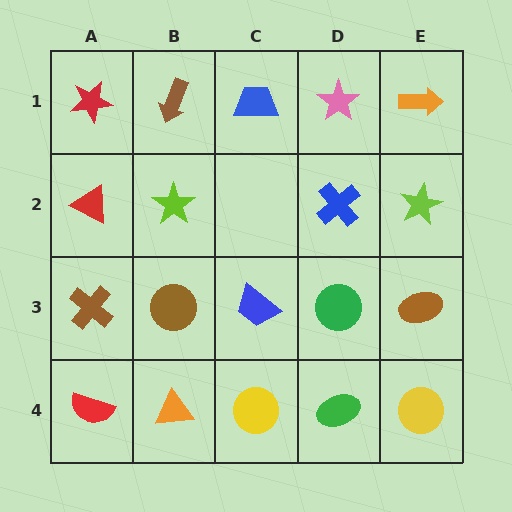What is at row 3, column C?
A blue trapezoid.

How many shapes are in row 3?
5 shapes.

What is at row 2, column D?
A blue cross.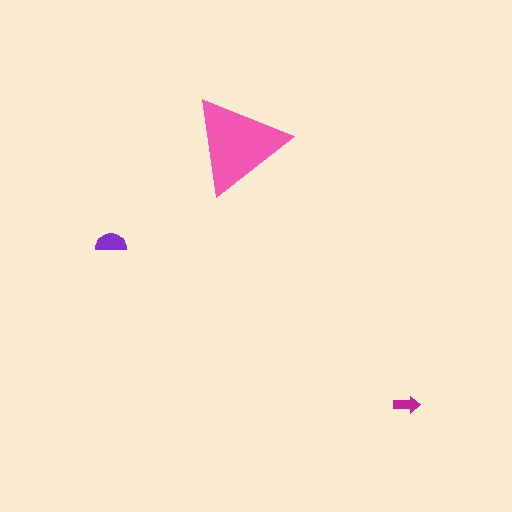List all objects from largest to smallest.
The pink triangle, the purple semicircle, the magenta arrow.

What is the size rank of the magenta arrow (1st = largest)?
3rd.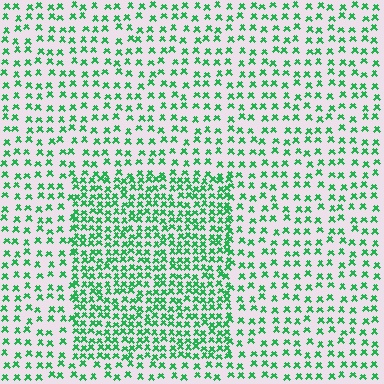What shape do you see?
I see a rectangle.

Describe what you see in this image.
The image contains small green elements arranged at two different densities. A rectangle-shaped region is visible where the elements are more densely packed than the surrounding area.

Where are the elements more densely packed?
The elements are more densely packed inside the rectangle boundary.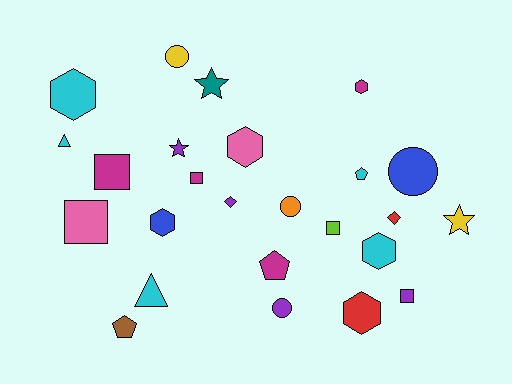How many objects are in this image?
There are 25 objects.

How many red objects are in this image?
There are 2 red objects.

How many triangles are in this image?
There are 2 triangles.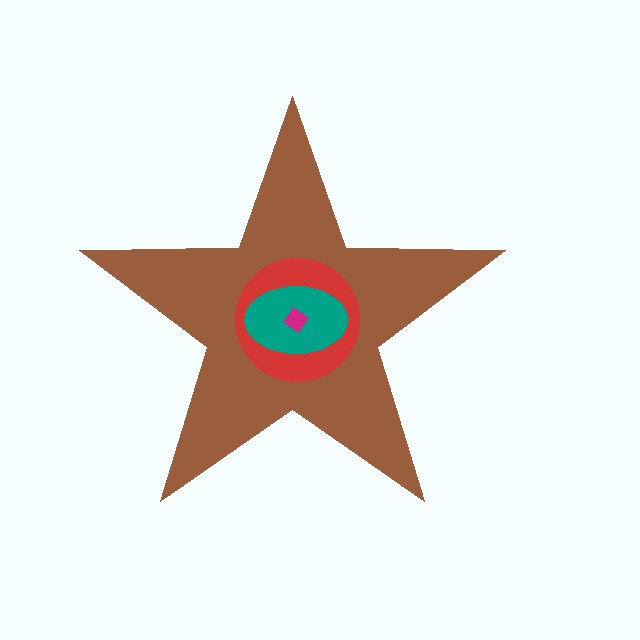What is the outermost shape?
The brown star.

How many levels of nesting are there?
4.